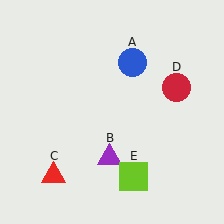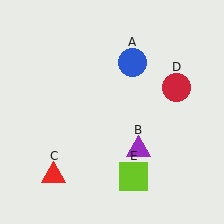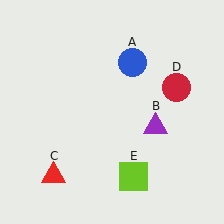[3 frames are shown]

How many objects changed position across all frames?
1 object changed position: purple triangle (object B).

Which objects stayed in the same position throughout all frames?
Blue circle (object A) and red triangle (object C) and red circle (object D) and lime square (object E) remained stationary.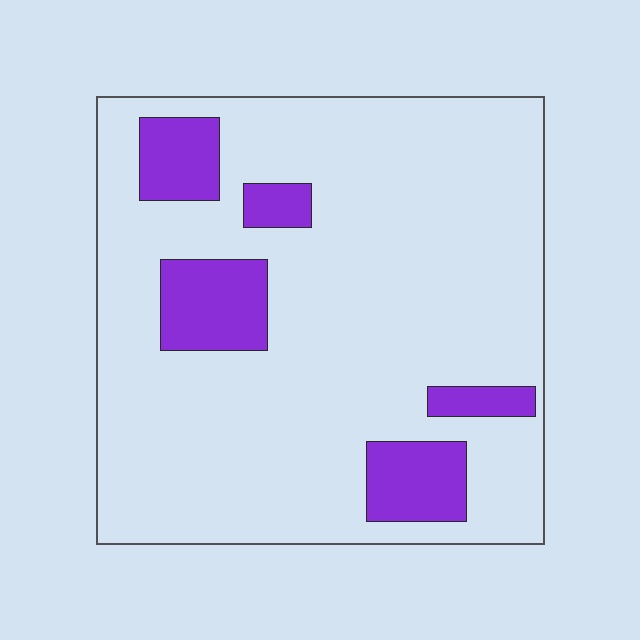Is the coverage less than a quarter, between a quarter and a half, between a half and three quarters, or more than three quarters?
Less than a quarter.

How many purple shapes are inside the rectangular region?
5.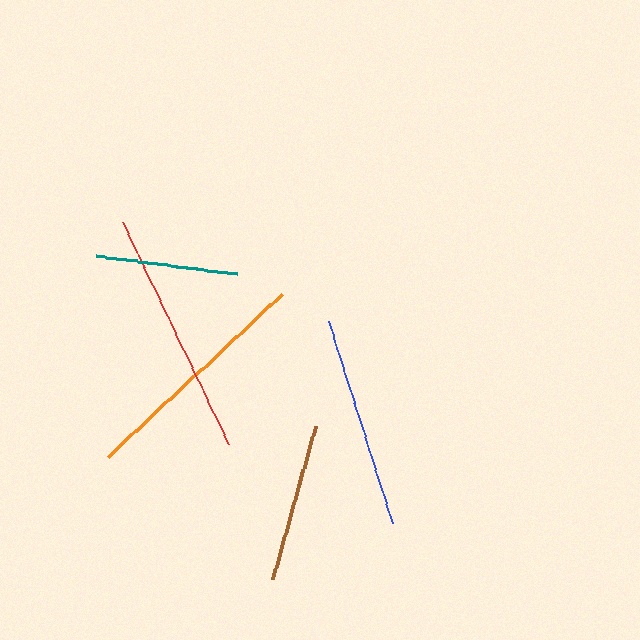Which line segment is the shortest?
The teal line is the shortest at approximately 142 pixels.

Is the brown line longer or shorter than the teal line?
The brown line is longer than the teal line.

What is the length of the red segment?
The red segment is approximately 246 pixels long.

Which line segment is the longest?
The red line is the longest at approximately 246 pixels.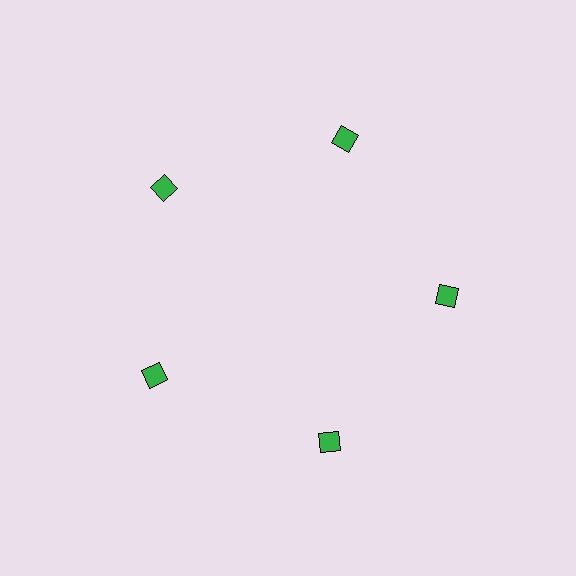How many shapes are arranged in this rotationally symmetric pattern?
There are 5 shapes, arranged in 5 groups of 1.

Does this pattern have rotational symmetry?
Yes, this pattern has 5-fold rotational symmetry. It looks the same after rotating 72 degrees around the center.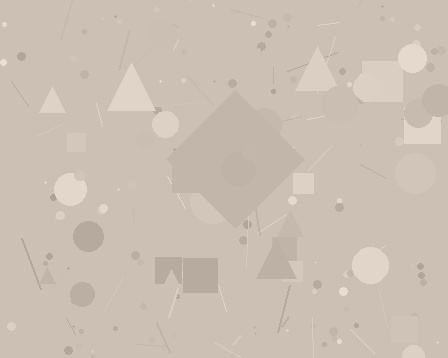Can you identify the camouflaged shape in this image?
The camouflaged shape is a diamond.